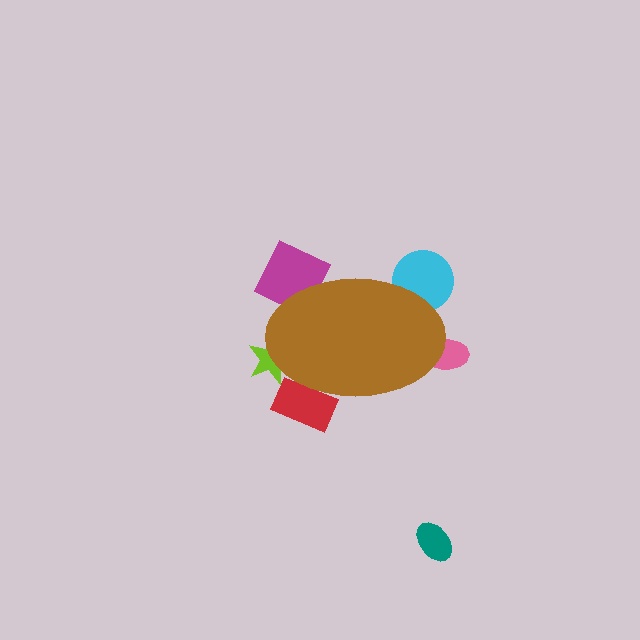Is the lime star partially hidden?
Yes, the lime star is partially hidden behind the brown ellipse.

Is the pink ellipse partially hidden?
Yes, the pink ellipse is partially hidden behind the brown ellipse.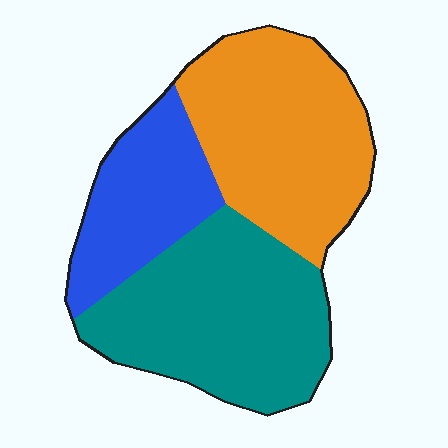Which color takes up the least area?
Blue, at roughly 20%.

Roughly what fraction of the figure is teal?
Teal takes up about two fifths (2/5) of the figure.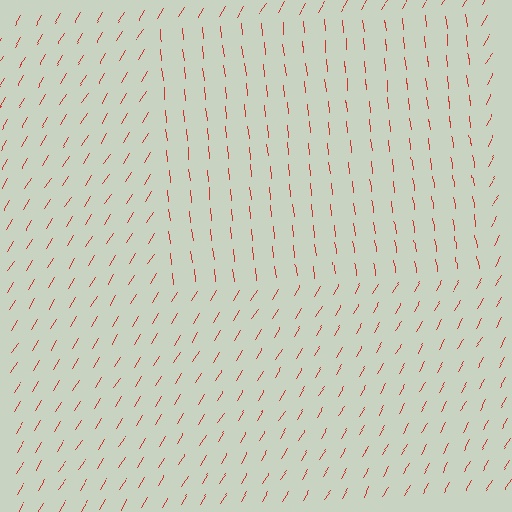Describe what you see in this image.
The image is filled with small red line segments. A rectangle region in the image has lines oriented differently from the surrounding lines, creating a visible texture boundary.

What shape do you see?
I see a rectangle.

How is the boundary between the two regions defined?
The boundary is defined purely by a change in line orientation (approximately 38 degrees difference). All lines are the same color and thickness.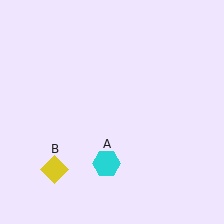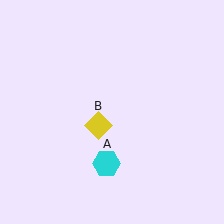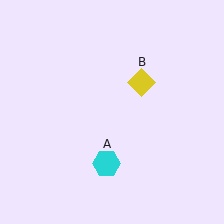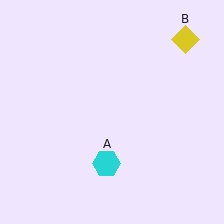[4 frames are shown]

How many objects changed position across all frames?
1 object changed position: yellow diamond (object B).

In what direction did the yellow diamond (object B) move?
The yellow diamond (object B) moved up and to the right.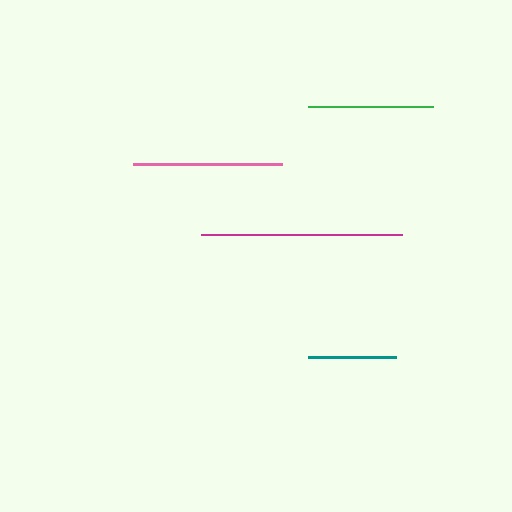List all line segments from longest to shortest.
From longest to shortest: magenta, pink, green, teal.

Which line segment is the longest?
The magenta line is the longest at approximately 200 pixels.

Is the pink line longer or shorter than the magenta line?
The magenta line is longer than the pink line.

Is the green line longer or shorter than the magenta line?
The magenta line is longer than the green line.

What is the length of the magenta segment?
The magenta segment is approximately 200 pixels long.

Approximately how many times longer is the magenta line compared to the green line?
The magenta line is approximately 1.6 times the length of the green line.